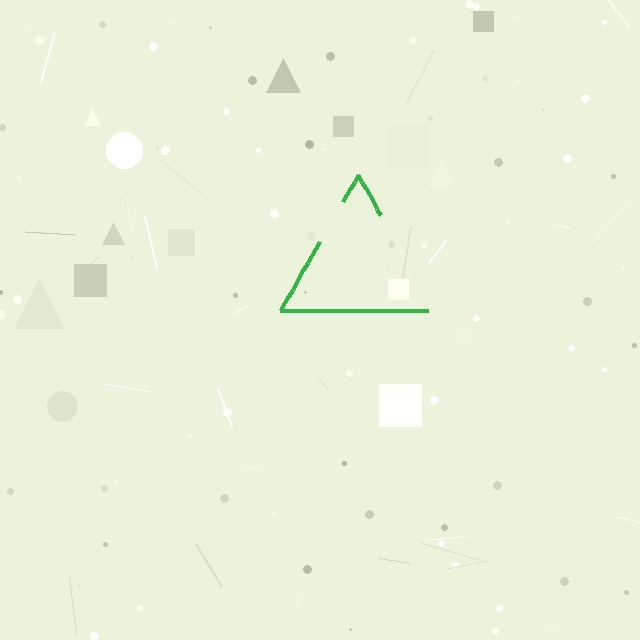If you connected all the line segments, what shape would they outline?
They would outline a triangle.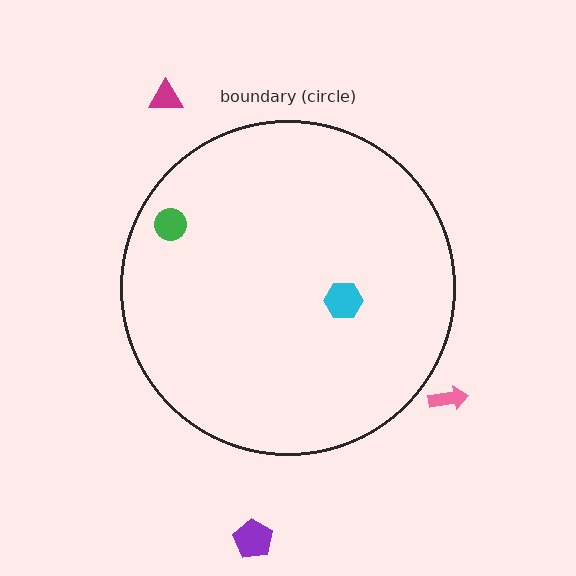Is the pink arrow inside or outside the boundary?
Outside.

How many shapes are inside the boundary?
2 inside, 3 outside.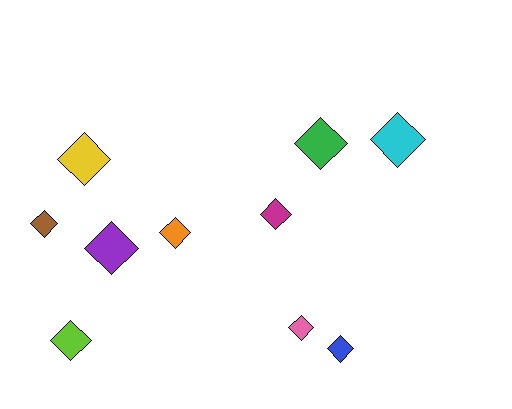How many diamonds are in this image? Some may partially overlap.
There are 10 diamonds.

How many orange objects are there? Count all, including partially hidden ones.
There is 1 orange object.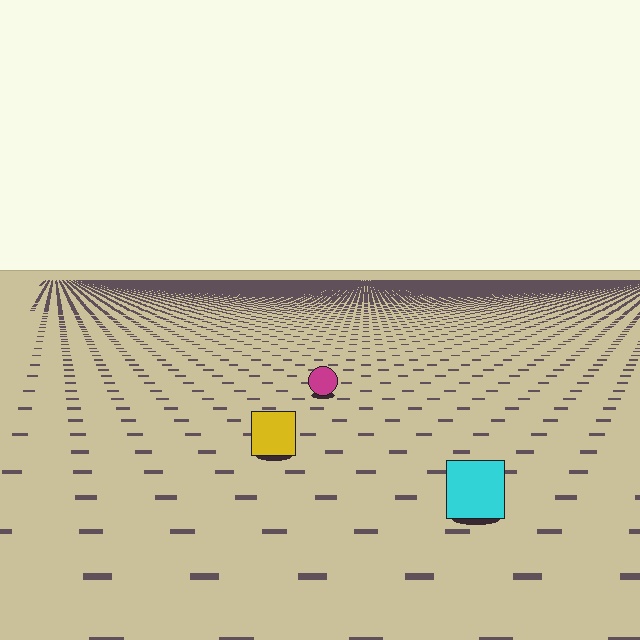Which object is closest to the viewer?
The cyan square is closest. The texture marks near it are larger and more spread out.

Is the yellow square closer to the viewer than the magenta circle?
Yes. The yellow square is closer — you can tell from the texture gradient: the ground texture is coarser near it.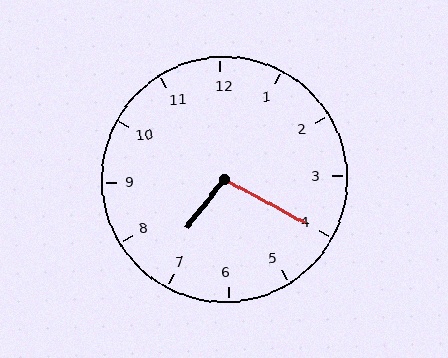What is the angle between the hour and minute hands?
Approximately 100 degrees.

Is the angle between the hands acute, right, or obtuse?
It is obtuse.